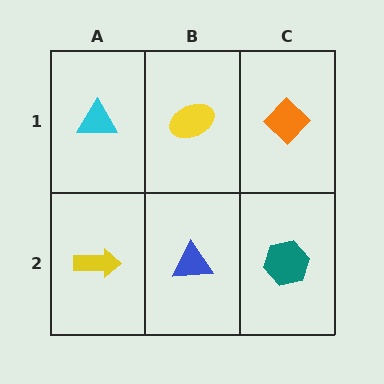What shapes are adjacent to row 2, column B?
A yellow ellipse (row 1, column B), a yellow arrow (row 2, column A), a teal hexagon (row 2, column C).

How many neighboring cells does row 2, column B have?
3.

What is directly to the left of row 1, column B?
A cyan triangle.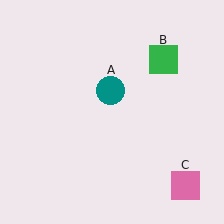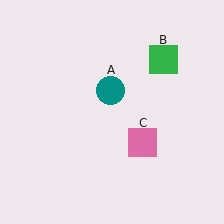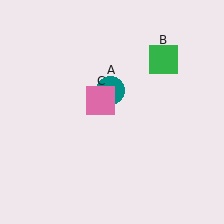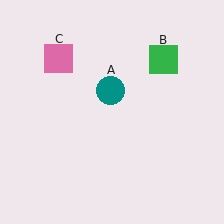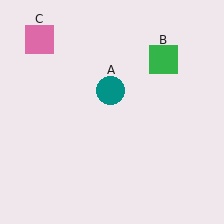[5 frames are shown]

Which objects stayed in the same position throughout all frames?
Teal circle (object A) and green square (object B) remained stationary.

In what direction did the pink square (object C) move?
The pink square (object C) moved up and to the left.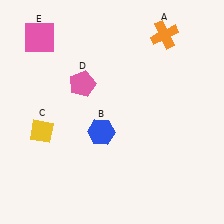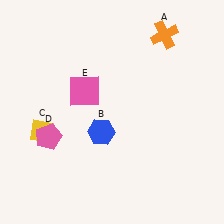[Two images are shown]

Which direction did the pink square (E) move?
The pink square (E) moved down.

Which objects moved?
The objects that moved are: the pink pentagon (D), the pink square (E).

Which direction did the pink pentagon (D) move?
The pink pentagon (D) moved down.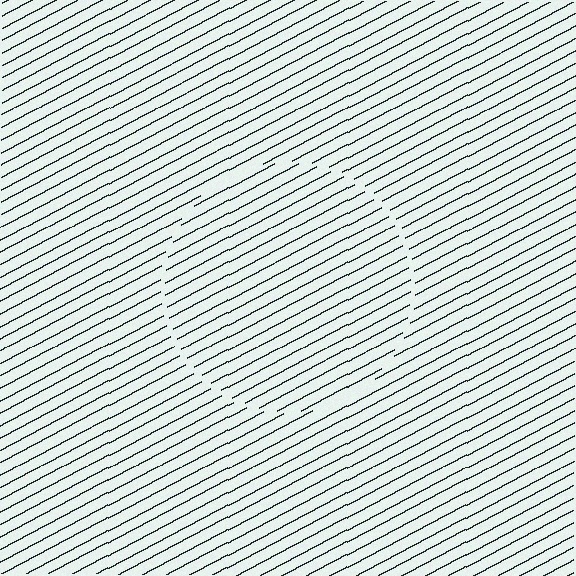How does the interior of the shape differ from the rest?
The interior of the shape contains the same grating, shifted by half a period — the contour is defined by the phase discontinuity where line-ends from the inner and outer gratings abut.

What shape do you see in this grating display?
An illusory circle. The interior of the shape contains the same grating, shifted by half a period — the contour is defined by the phase discontinuity where line-ends from the inner and outer gratings abut.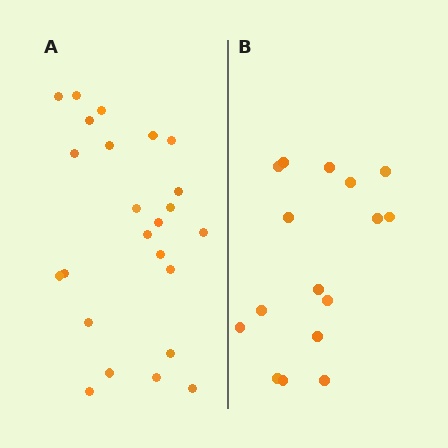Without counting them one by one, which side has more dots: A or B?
Region A (the left region) has more dots.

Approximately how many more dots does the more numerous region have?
Region A has roughly 8 or so more dots than region B.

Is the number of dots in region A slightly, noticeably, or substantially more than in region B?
Region A has substantially more. The ratio is roughly 1.5 to 1.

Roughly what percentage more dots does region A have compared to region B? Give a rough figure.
About 50% more.